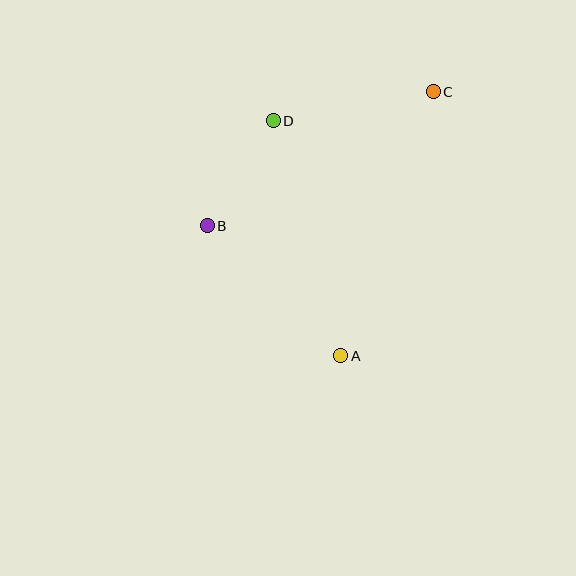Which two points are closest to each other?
Points B and D are closest to each other.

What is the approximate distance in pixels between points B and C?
The distance between B and C is approximately 263 pixels.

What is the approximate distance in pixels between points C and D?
The distance between C and D is approximately 163 pixels.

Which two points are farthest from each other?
Points A and C are farthest from each other.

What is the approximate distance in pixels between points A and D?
The distance between A and D is approximately 244 pixels.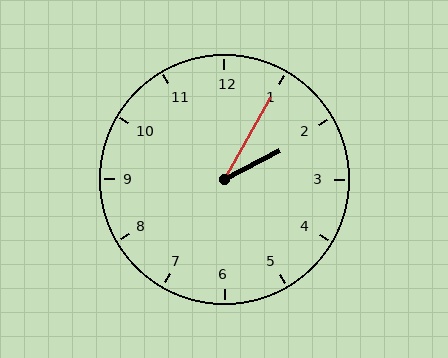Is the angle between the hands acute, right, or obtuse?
It is acute.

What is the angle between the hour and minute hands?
Approximately 32 degrees.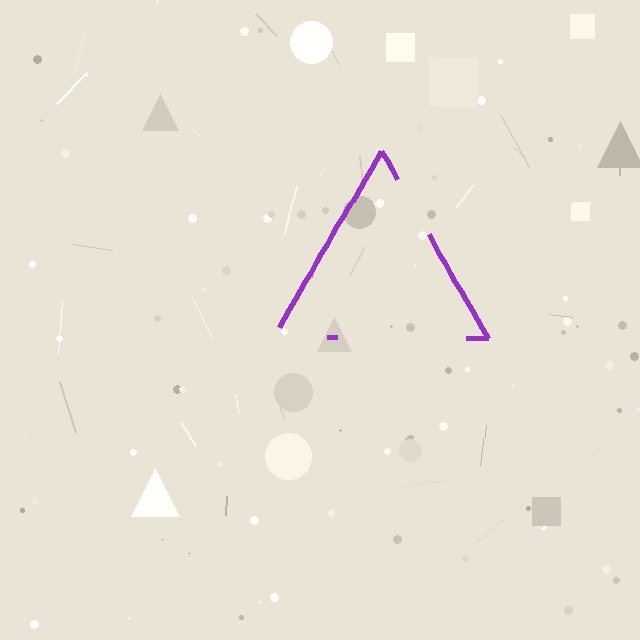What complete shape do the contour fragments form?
The contour fragments form a triangle.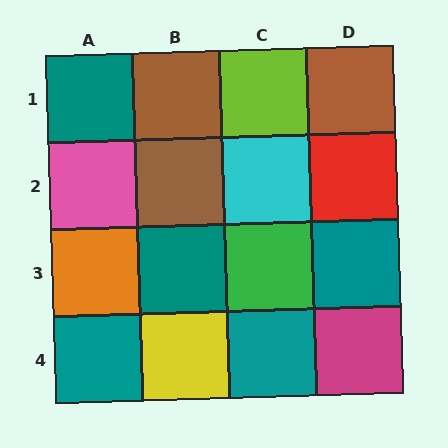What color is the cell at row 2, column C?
Cyan.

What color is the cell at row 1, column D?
Brown.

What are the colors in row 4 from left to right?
Teal, yellow, teal, magenta.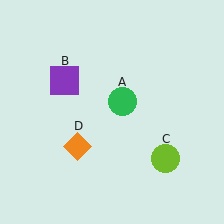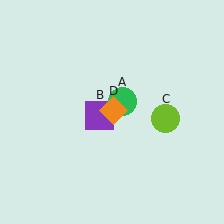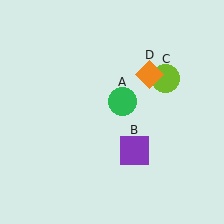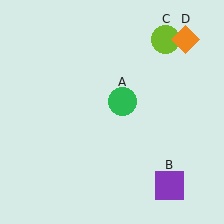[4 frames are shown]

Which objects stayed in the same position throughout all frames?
Green circle (object A) remained stationary.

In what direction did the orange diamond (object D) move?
The orange diamond (object D) moved up and to the right.